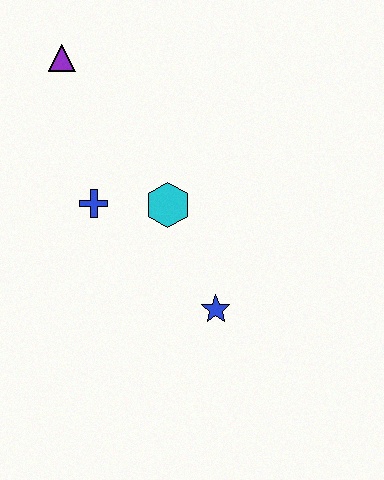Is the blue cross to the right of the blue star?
No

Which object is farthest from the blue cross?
The blue star is farthest from the blue cross.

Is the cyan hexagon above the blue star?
Yes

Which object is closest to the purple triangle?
The blue cross is closest to the purple triangle.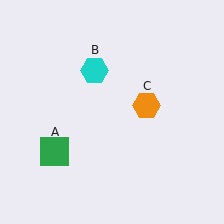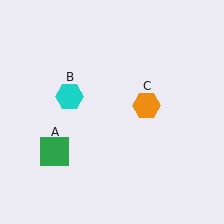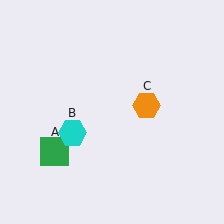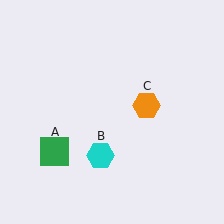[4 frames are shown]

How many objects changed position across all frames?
1 object changed position: cyan hexagon (object B).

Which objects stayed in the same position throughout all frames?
Green square (object A) and orange hexagon (object C) remained stationary.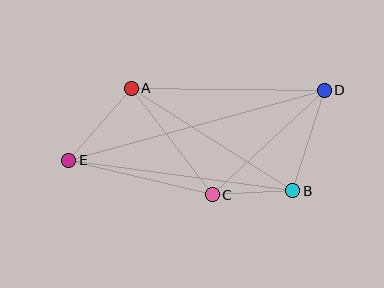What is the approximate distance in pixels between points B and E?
The distance between B and E is approximately 226 pixels.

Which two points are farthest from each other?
Points D and E are farthest from each other.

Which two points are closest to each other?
Points B and C are closest to each other.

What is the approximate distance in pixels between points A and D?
The distance between A and D is approximately 193 pixels.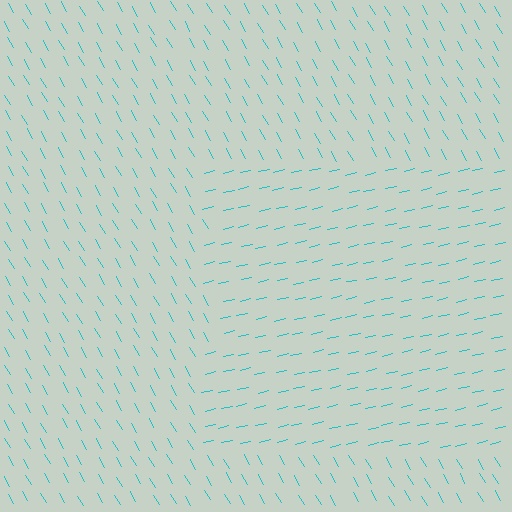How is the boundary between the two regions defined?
The boundary is defined purely by a change in line orientation (approximately 73 degrees difference). All lines are the same color and thickness.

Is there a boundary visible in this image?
Yes, there is a texture boundary formed by a change in line orientation.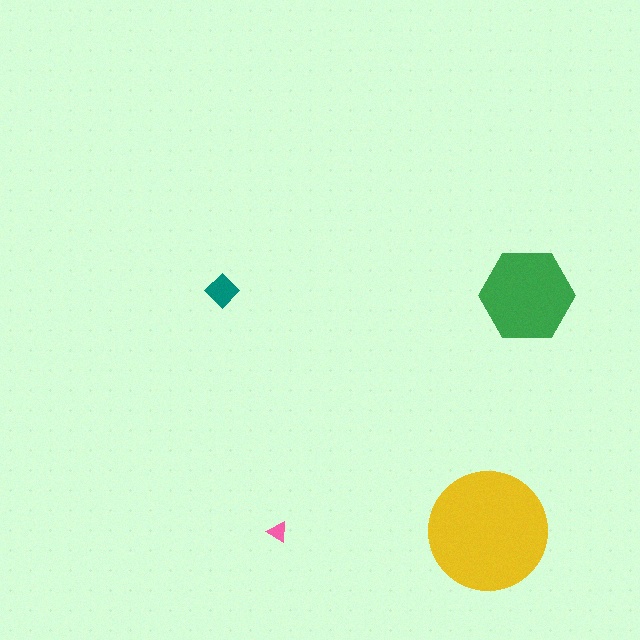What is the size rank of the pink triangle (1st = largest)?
4th.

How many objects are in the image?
There are 4 objects in the image.